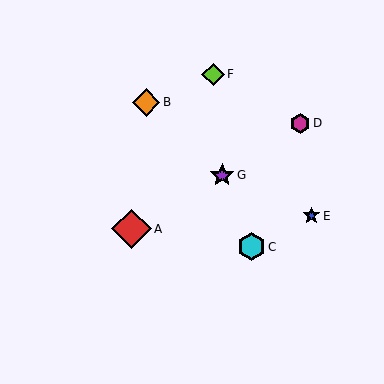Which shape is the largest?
The red diamond (labeled A) is the largest.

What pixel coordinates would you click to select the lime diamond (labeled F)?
Click at (213, 74) to select the lime diamond F.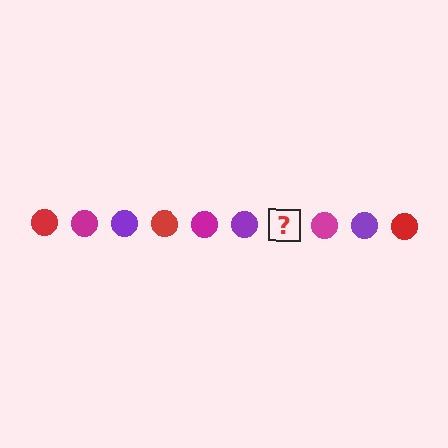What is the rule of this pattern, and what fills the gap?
The rule is that the pattern cycles through red, magenta, purple circles. The gap should be filled with a red circle.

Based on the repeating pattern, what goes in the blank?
The blank should be a red circle.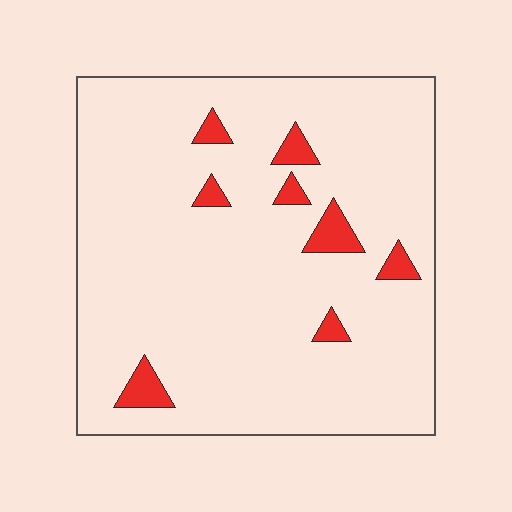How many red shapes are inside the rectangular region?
8.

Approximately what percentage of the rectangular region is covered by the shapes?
Approximately 5%.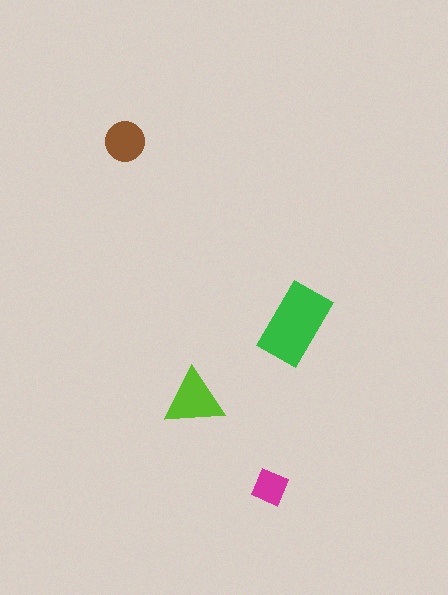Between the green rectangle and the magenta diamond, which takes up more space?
The green rectangle.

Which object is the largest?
The green rectangle.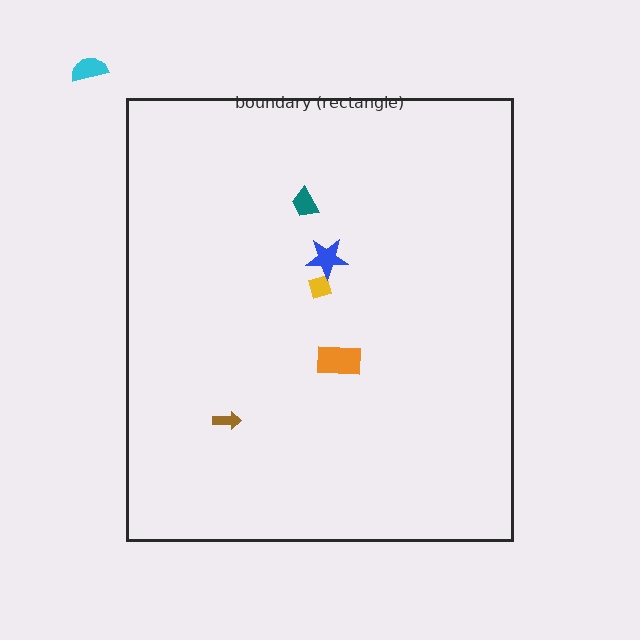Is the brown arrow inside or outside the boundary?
Inside.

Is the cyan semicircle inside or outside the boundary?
Outside.